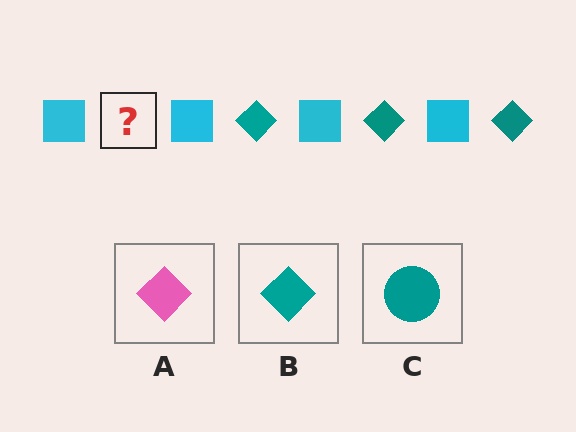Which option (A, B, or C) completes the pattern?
B.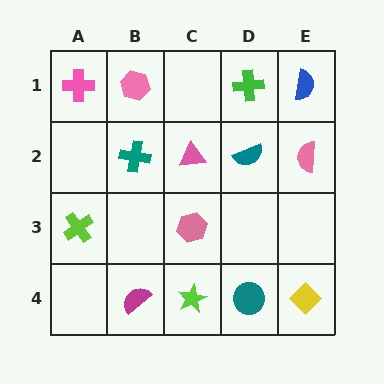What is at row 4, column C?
A lime star.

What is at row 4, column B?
A magenta semicircle.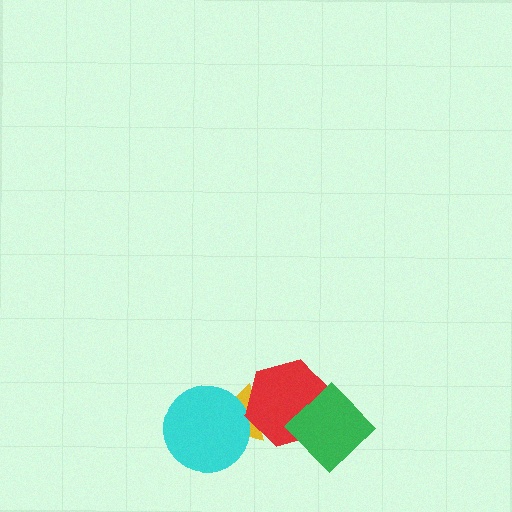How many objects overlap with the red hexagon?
2 objects overlap with the red hexagon.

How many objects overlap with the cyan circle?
1 object overlaps with the cyan circle.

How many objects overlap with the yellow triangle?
2 objects overlap with the yellow triangle.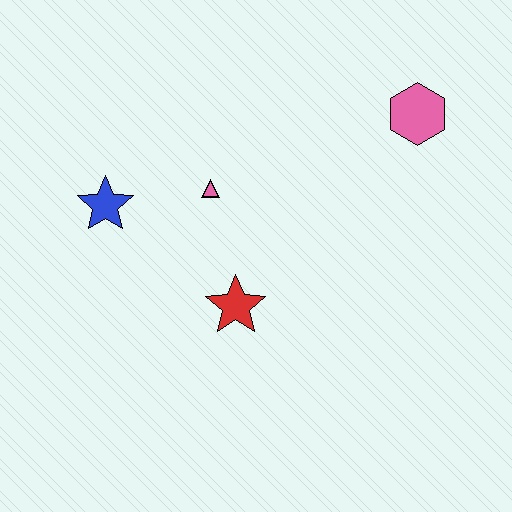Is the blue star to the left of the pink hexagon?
Yes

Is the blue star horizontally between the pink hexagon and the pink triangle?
No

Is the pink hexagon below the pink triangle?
No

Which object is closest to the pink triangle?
The blue star is closest to the pink triangle.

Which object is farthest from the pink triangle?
The pink hexagon is farthest from the pink triangle.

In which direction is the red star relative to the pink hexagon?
The red star is below the pink hexagon.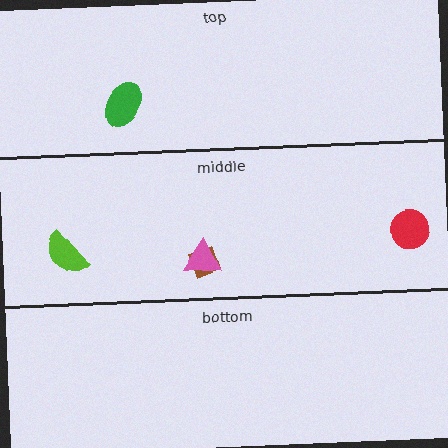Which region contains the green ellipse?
The top region.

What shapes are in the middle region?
The brown diamond, the pink triangle, the red circle, the lime semicircle.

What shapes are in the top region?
The green ellipse.